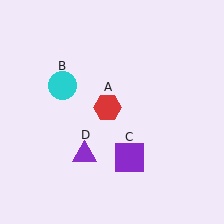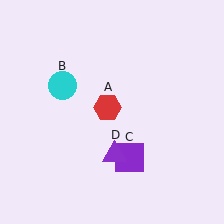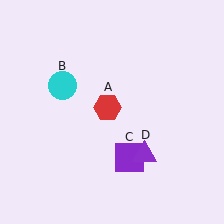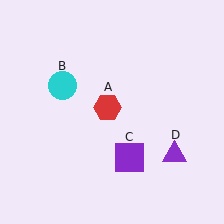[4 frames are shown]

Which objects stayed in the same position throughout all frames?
Red hexagon (object A) and cyan circle (object B) and purple square (object C) remained stationary.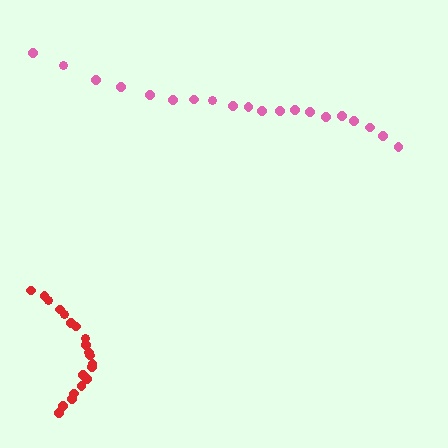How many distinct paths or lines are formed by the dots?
There are 2 distinct paths.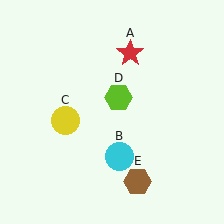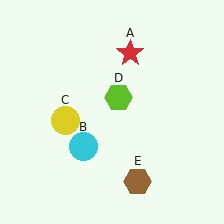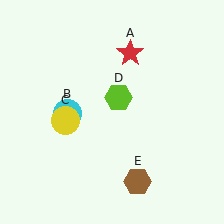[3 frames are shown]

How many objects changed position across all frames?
1 object changed position: cyan circle (object B).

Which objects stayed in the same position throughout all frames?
Red star (object A) and yellow circle (object C) and lime hexagon (object D) and brown hexagon (object E) remained stationary.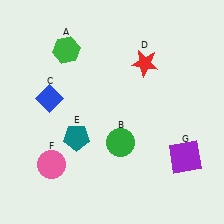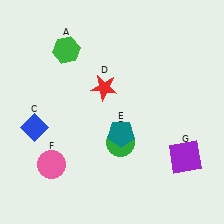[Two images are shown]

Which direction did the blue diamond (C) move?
The blue diamond (C) moved down.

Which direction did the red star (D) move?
The red star (D) moved left.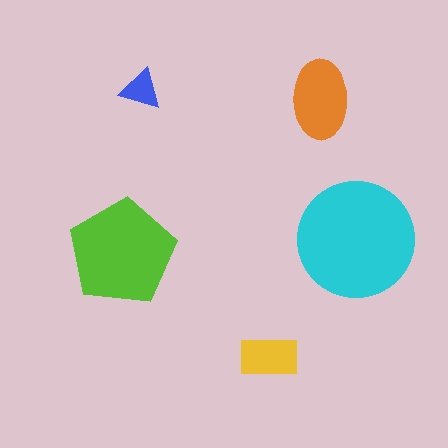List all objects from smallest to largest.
The blue triangle, the yellow rectangle, the orange ellipse, the lime pentagon, the cyan circle.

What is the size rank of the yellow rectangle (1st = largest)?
4th.